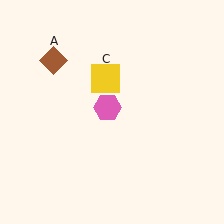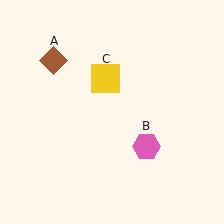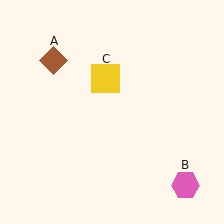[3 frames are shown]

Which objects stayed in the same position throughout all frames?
Brown diamond (object A) and yellow square (object C) remained stationary.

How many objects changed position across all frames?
1 object changed position: pink hexagon (object B).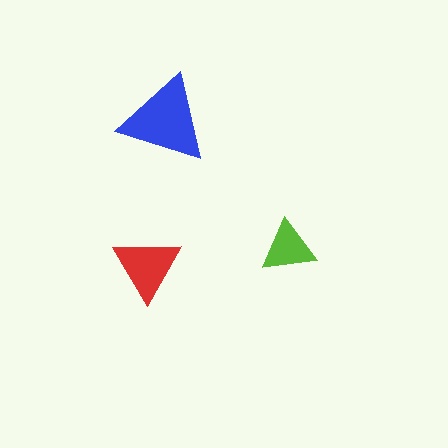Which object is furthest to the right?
The lime triangle is rightmost.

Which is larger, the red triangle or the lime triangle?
The red one.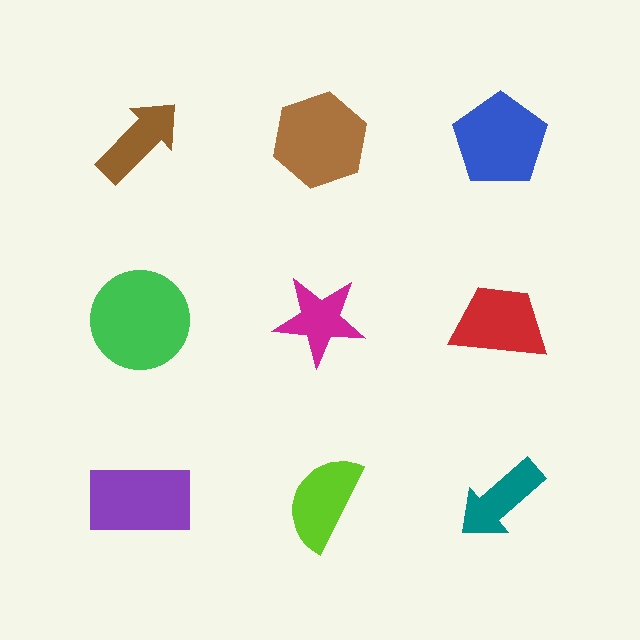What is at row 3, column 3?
A teal arrow.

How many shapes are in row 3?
3 shapes.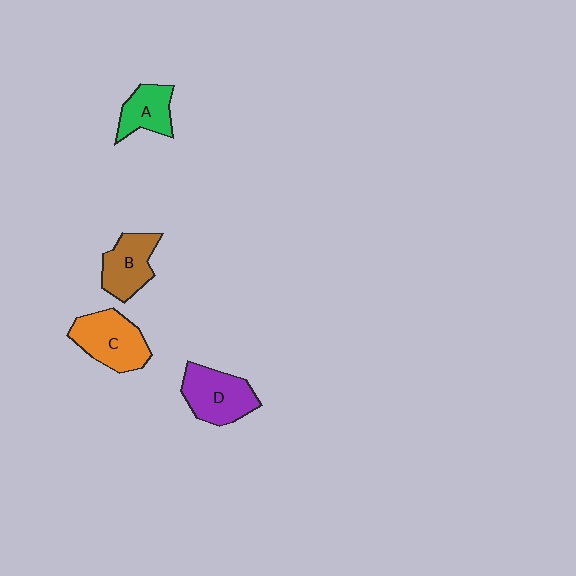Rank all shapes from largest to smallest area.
From largest to smallest: C (orange), D (purple), B (brown), A (green).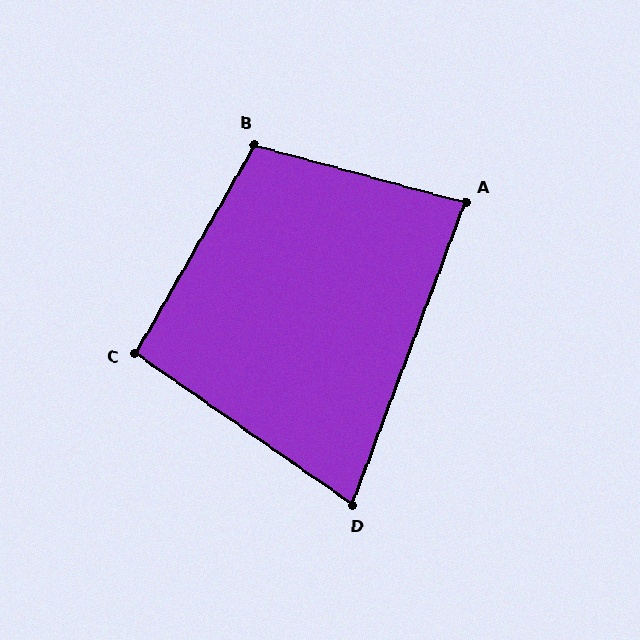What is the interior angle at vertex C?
Approximately 95 degrees (obtuse).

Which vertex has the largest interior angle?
B, at approximately 104 degrees.